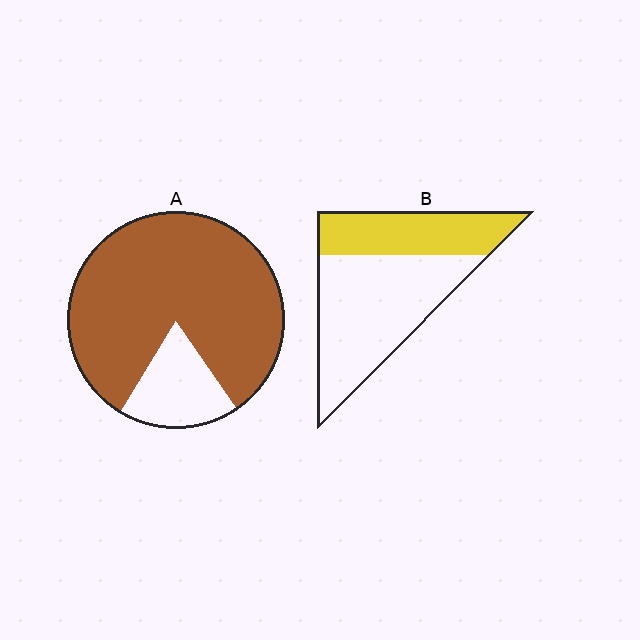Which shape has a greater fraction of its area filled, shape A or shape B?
Shape A.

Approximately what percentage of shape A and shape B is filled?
A is approximately 80% and B is approximately 35%.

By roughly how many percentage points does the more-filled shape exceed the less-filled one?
By roughly 45 percentage points (A over B).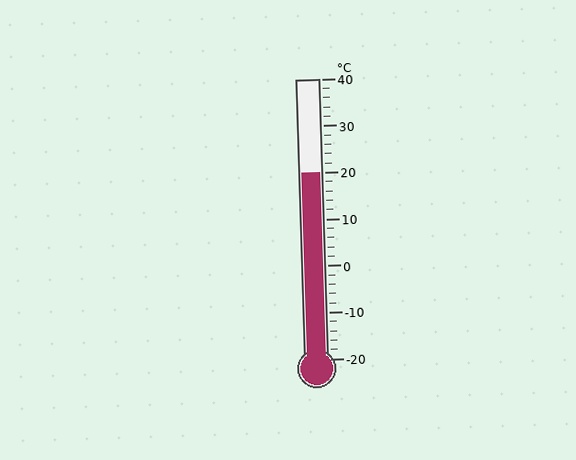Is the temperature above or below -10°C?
The temperature is above -10°C.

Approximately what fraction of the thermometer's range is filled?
The thermometer is filled to approximately 65% of its range.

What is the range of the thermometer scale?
The thermometer scale ranges from -20°C to 40°C.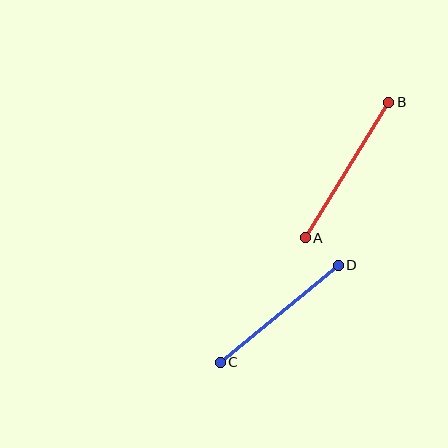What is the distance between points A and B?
The distance is approximately 159 pixels.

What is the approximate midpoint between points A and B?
The midpoint is at approximately (347, 170) pixels.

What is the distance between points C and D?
The distance is approximately 153 pixels.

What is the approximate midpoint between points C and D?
The midpoint is at approximately (279, 314) pixels.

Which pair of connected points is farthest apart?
Points A and B are farthest apart.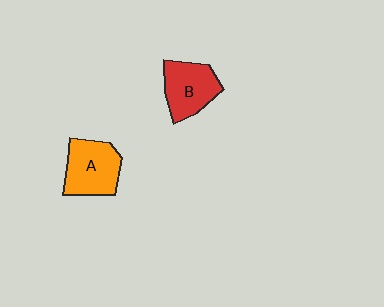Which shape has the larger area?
Shape A (orange).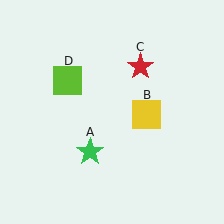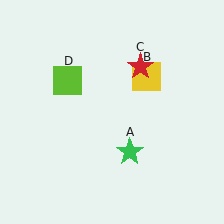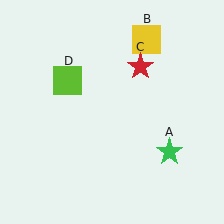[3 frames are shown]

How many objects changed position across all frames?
2 objects changed position: green star (object A), yellow square (object B).